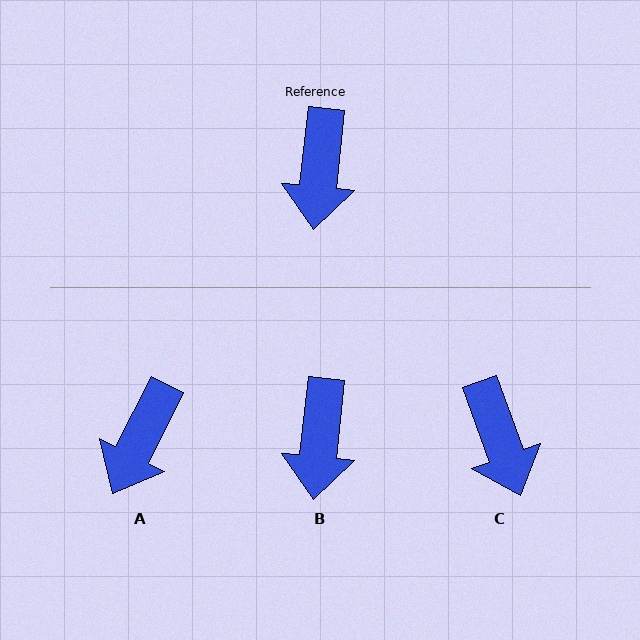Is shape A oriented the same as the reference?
No, it is off by about 21 degrees.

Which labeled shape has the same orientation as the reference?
B.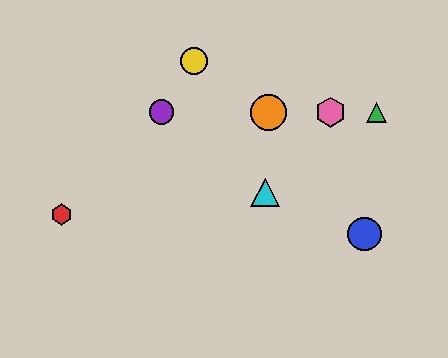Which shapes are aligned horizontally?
The green triangle, the purple circle, the orange circle, the pink hexagon are aligned horizontally.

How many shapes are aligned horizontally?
4 shapes (the green triangle, the purple circle, the orange circle, the pink hexagon) are aligned horizontally.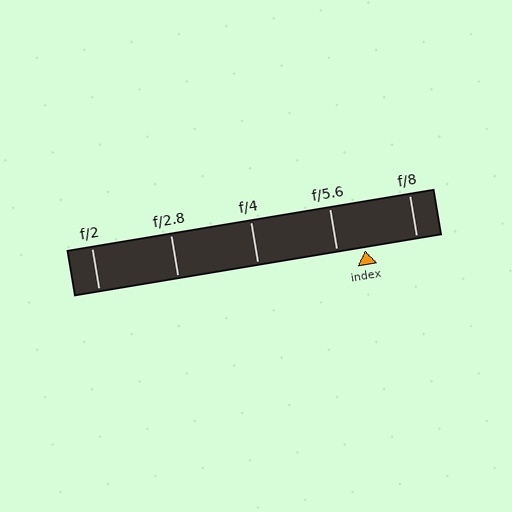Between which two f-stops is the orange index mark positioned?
The index mark is between f/5.6 and f/8.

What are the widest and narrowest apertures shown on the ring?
The widest aperture shown is f/2 and the narrowest is f/8.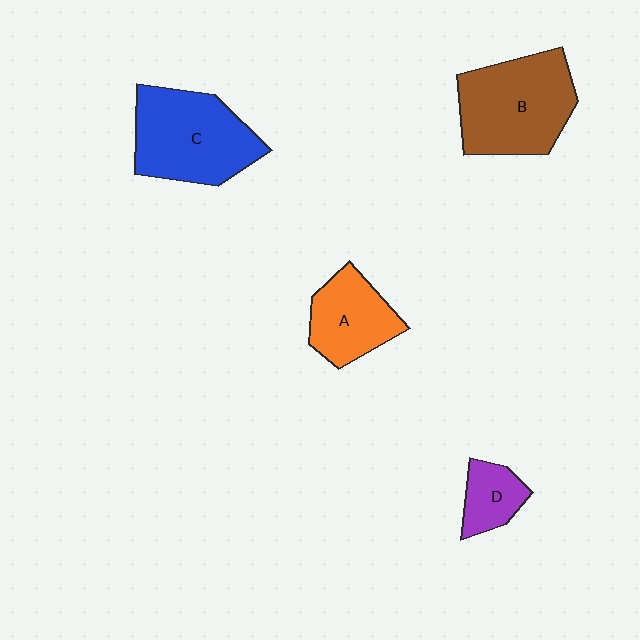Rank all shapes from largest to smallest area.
From largest to smallest: B (brown), C (blue), A (orange), D (purple).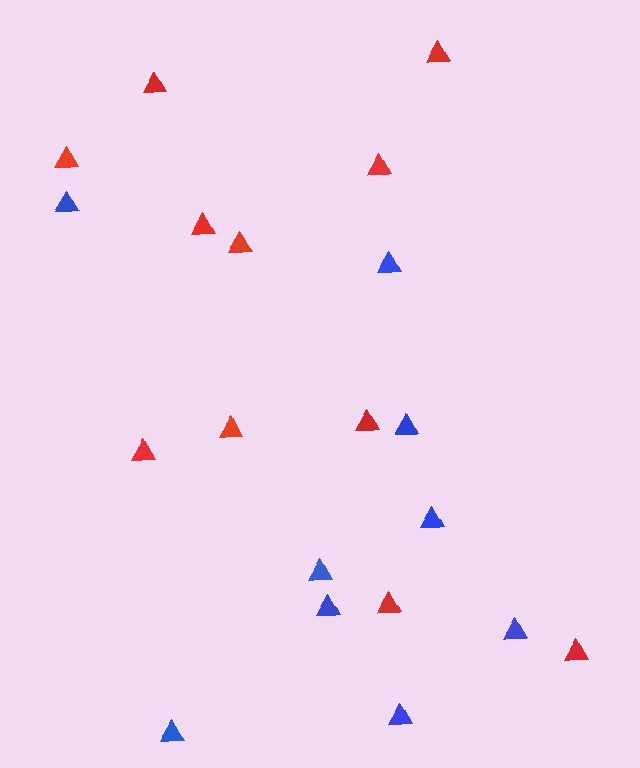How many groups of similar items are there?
There are 2 groups: one group of red triangles (11) and one group of blue triangles (9).